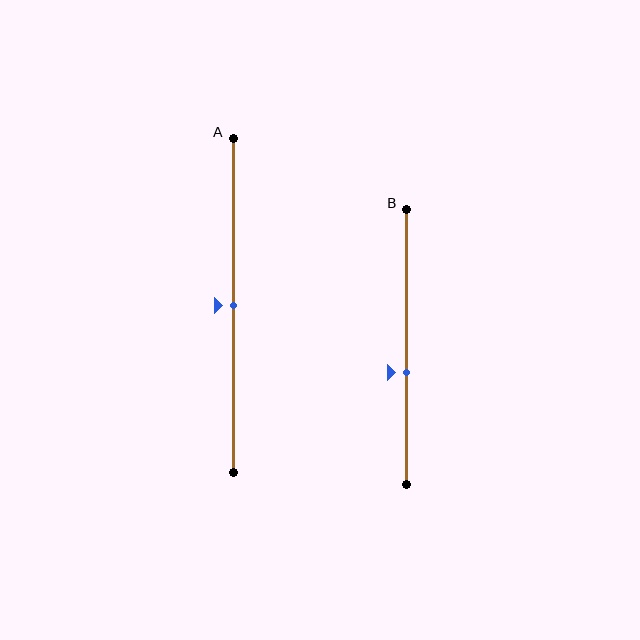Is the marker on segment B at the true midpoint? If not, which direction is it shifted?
No, the marker on segment B is shifted downward by about 9% of the segment length.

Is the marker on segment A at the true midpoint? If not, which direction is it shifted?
Yes, the marker on segment A is at the true midpoint.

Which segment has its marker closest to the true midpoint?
Segment A has its marker closest to the true midpoint.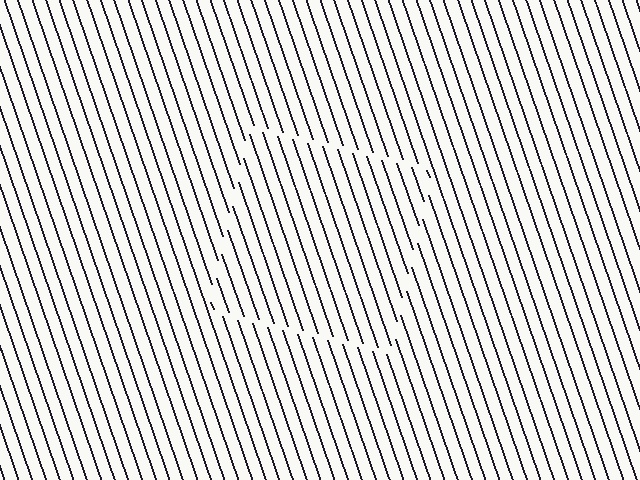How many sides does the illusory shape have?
4 sides — the line-ends trace a square.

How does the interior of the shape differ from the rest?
The interior of the shape contains the same grating, shifted by half a period — the contour is defined by the phase discontinuity where line-ends from the inner and outer gratings abut.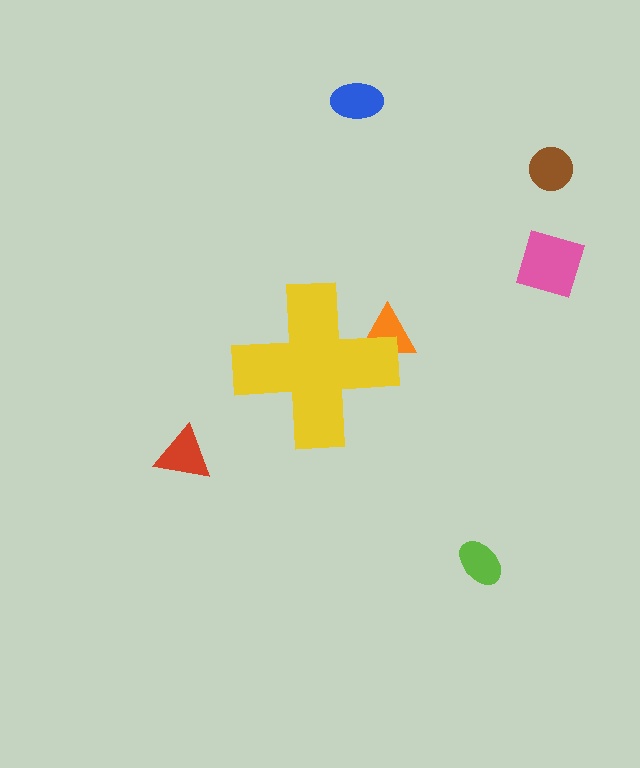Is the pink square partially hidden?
No, the pink square is fully visible.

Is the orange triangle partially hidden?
Yes, the orange triangle is partially hidden behind the yellow cross.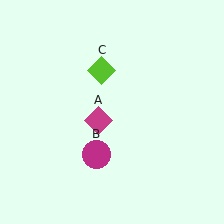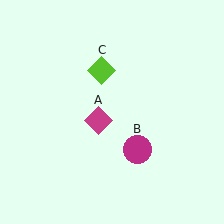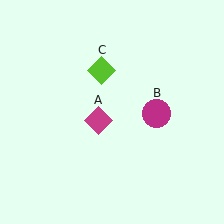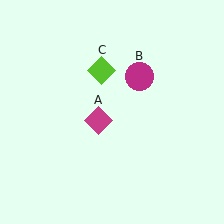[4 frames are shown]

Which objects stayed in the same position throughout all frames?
Magenta diamond (object A) and lime diamond (object C) remained stationary.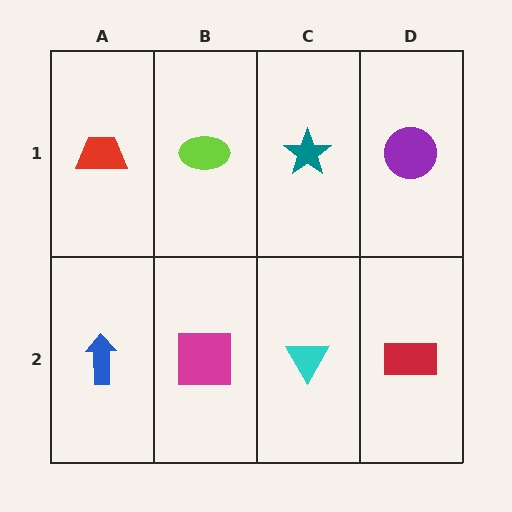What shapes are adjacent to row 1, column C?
A cyan triangle (row 2, column C), a lime ellipse (row 1, column B), a purple circle (row 1, column D).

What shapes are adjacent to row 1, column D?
A red rectangle (row 2, column D), a teal star (row 1, column C).